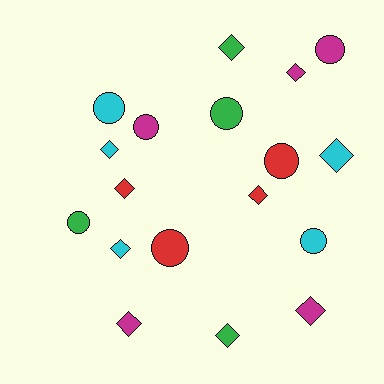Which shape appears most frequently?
Diamond, with 10 objects.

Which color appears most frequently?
Magenta, with 5 objects.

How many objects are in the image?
There are 18 objects.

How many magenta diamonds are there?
There are 3 magenta diamonds.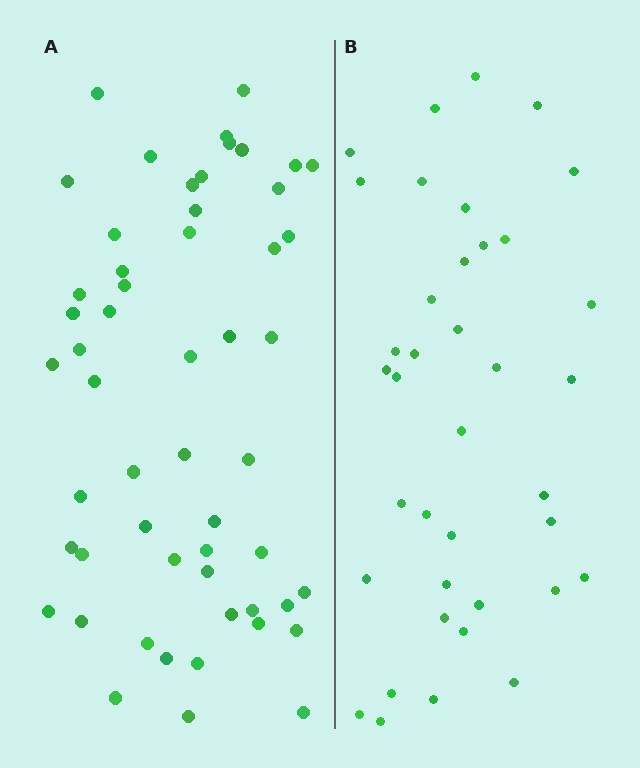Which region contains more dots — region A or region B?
Region A (the left region) has more dots.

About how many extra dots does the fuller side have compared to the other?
Region A has approximately 15 more dots than region B.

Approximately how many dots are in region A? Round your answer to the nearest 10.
About 50 dots. (The exact count is 54, which rounds to 50.)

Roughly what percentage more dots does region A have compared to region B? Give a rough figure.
About 40% more.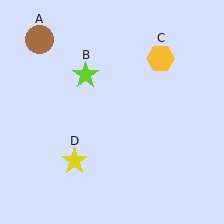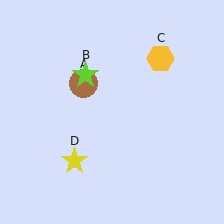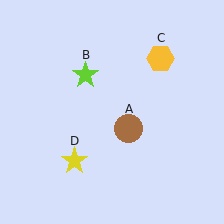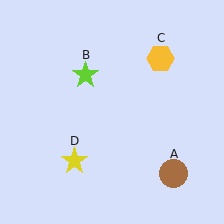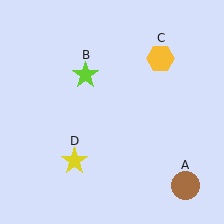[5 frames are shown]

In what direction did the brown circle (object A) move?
The brown circle (object A) moved down and to the right.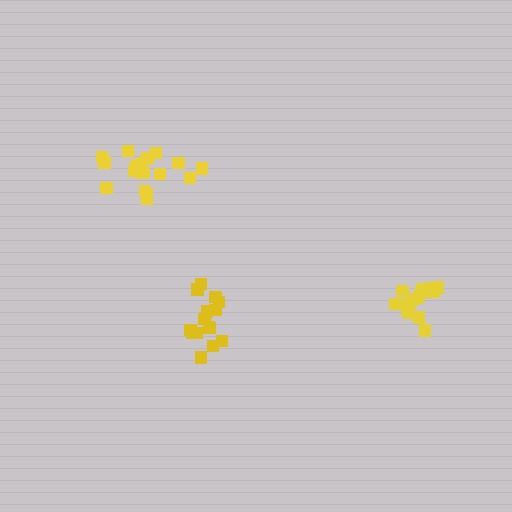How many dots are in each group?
Group 1: 19 dots, Group 2: 15 dots, Group 3: 15 dots (49 total).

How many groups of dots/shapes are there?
There are 3 groups.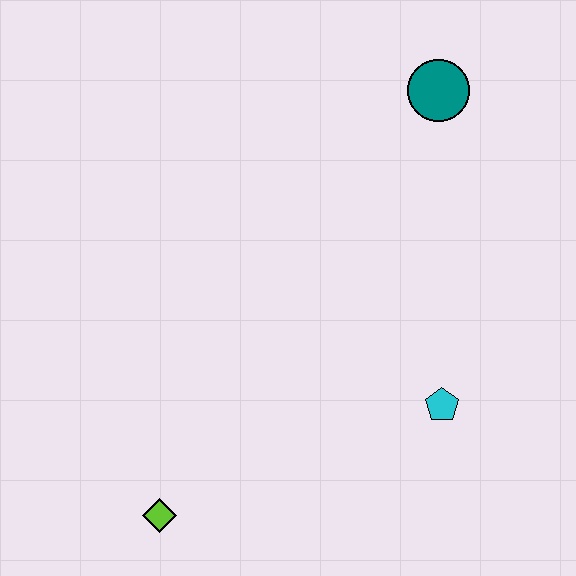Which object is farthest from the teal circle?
The lime diamond is farthest from the teal circle.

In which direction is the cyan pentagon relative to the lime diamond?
The cyan pentagon is to the right of the lime diamond.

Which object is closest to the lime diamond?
The cyan pentagon is closest to the lime diamond.